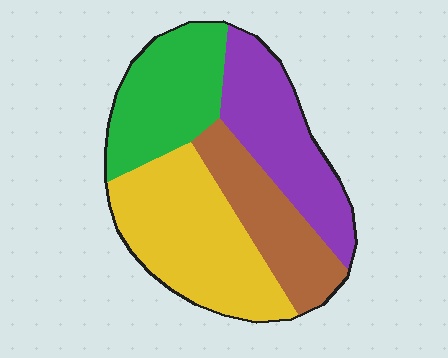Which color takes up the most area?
Yellow, at roughly 35%.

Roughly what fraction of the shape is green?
Green covers 23% of the shape.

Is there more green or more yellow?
Yellow.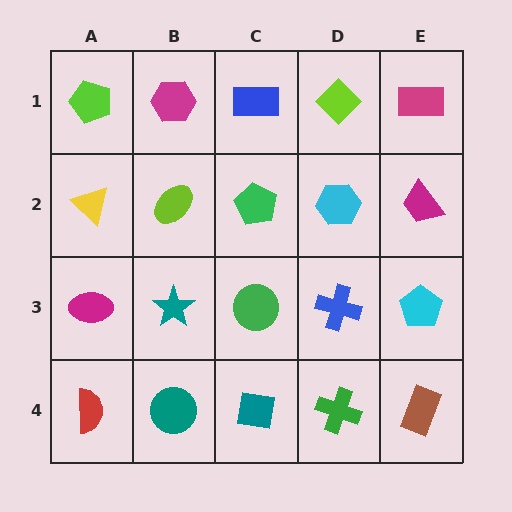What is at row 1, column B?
A magenta hexagon.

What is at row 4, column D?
A green cross.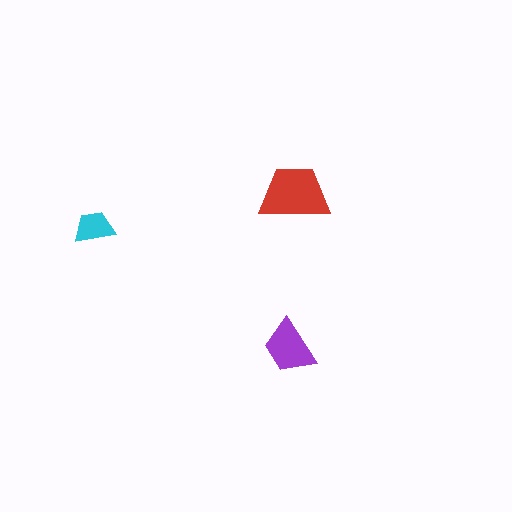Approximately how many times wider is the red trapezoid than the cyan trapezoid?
About 2 times wider.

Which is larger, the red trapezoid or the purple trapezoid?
The red one.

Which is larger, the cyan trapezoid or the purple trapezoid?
The purple one.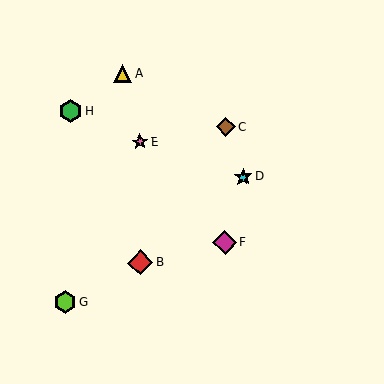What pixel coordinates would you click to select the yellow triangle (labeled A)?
Click at (122, 73) to select the yellow triangle A.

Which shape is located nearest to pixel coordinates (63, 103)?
The green hexagon (labeled H) at (71, 111) is nearest to that location.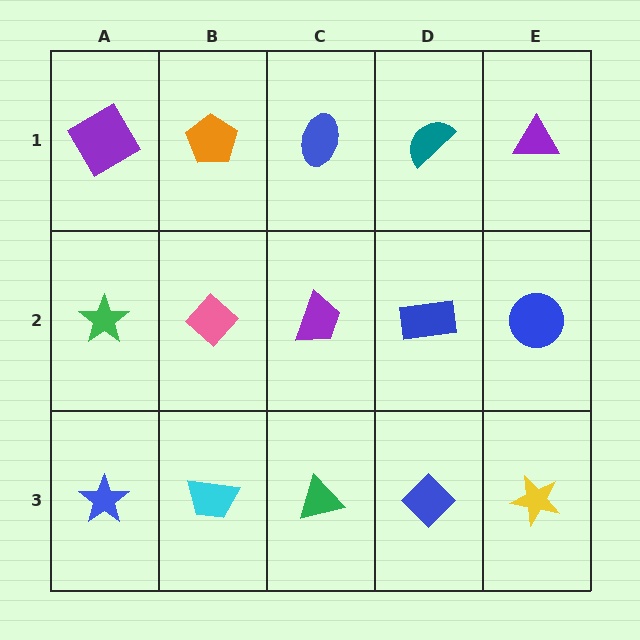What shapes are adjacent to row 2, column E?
A purple triangle (row 1, column E), a yellow star (row 3, column E), a blue rectangle (row 2, column D).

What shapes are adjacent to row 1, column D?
A blue rectangle (row 2, column D), a blue ellipse (row 1, column C), a purple triangle (row 1, column E).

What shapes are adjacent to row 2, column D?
A teal semicircle (row 1, column D), a blue diamond (row 3, column D), a purple trapezoid (row 2, column C), a blue circle (row 2, column E).